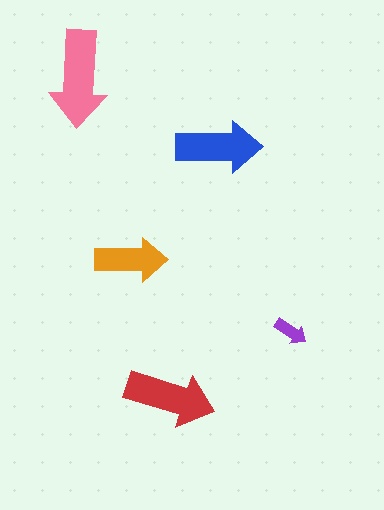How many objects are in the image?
There are 5 objects in the image.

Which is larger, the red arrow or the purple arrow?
The red one.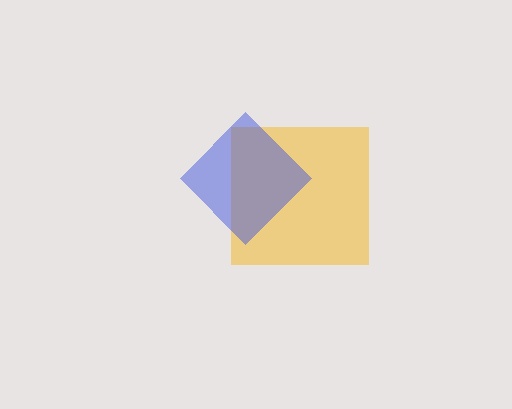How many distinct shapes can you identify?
There are 2 distinct shapes: a yellow square, a blue diamond.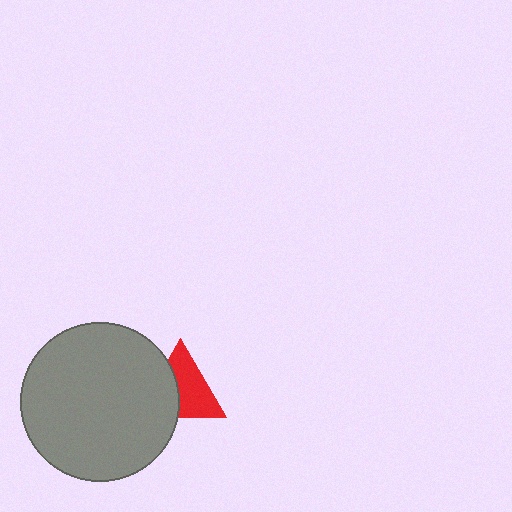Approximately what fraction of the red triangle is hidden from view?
Roughly 40% of the red triangle is hidden behind the gray circle.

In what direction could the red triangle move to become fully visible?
The red triangle could move right. That would shift it out from behind the gray circle entirely.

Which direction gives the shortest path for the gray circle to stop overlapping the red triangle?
Moving left gives the shortest separation.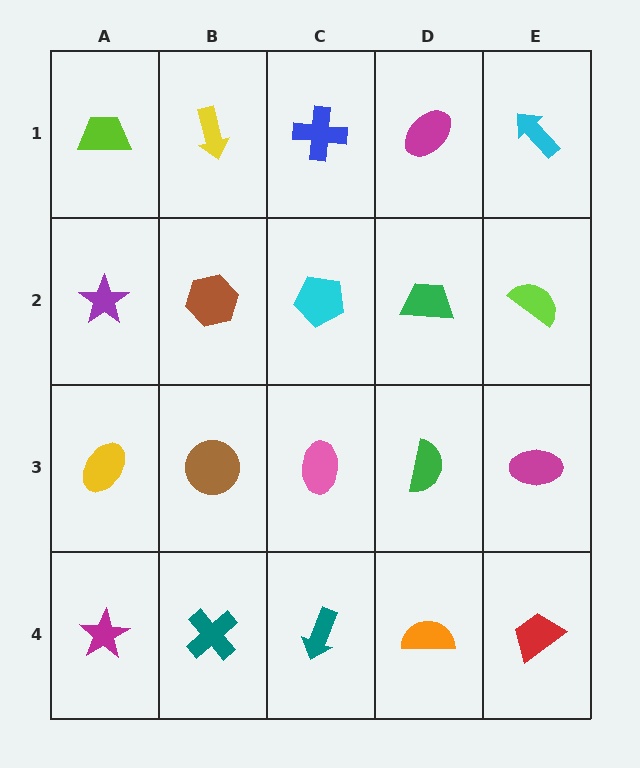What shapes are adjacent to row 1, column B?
A brown hexagon (row 2, column B), a lime trapezoid (row 1, column A), a blue cross (row 1, column C).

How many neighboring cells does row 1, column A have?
2.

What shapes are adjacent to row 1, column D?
A green trapezoid (row 2, column D), a blue cross (row 1, column C), a cyan arrow (row 1, column E).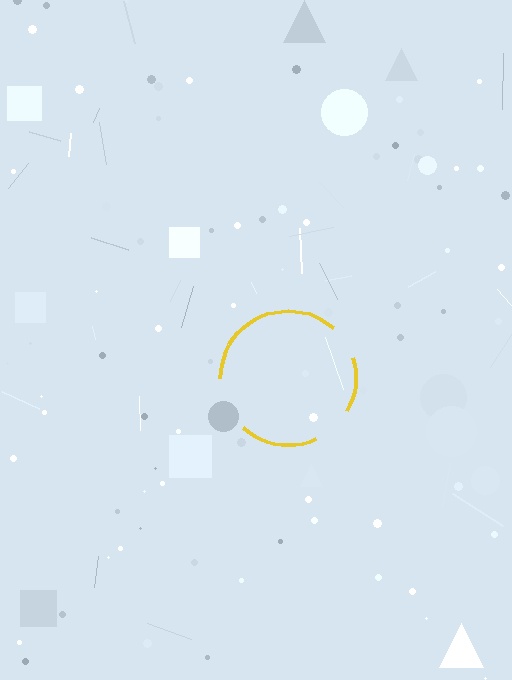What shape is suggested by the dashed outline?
The dashed outline suggests a circle.